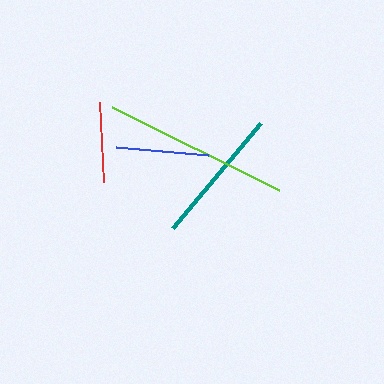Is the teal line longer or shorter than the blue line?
The teal line is longer than the blue line.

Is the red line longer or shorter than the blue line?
The blue line is longer than the red line.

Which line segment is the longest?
The lime line is the longest at approximately 187 pixels.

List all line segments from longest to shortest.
From longest to shortest: lime, teal, blue, red.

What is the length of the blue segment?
The blue segment is approximately 93 pixels long.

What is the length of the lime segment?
The lime segment is approximately 187 pixels long.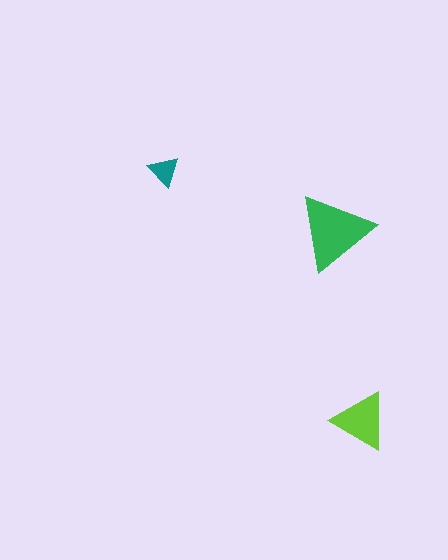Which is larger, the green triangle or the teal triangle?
The green one.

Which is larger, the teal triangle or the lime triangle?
The lime one.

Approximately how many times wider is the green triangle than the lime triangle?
About 1.5 times wider.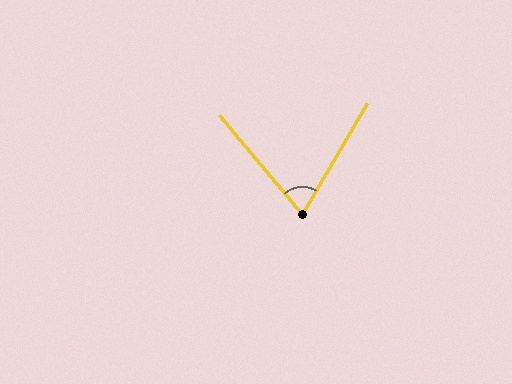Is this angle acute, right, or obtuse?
It is acute.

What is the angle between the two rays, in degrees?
Approximately 70 degrees.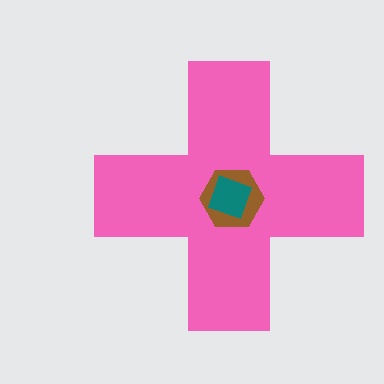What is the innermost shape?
The teal square.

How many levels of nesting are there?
3.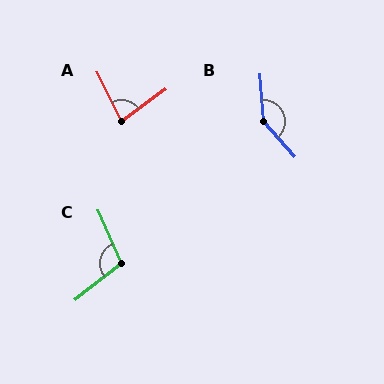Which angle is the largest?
B, at approximately 144 degrees.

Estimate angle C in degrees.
Approximately 104 degrees.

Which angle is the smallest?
A, at approximately 80 degrees.